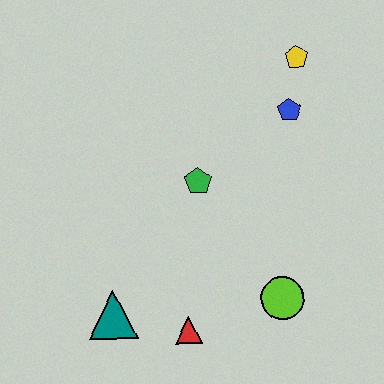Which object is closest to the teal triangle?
The red triangle is closest to the teal triangle.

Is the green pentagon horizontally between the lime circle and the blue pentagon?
No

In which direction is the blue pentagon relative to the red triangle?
The blue pentagon is above the red triangle.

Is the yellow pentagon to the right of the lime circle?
Yes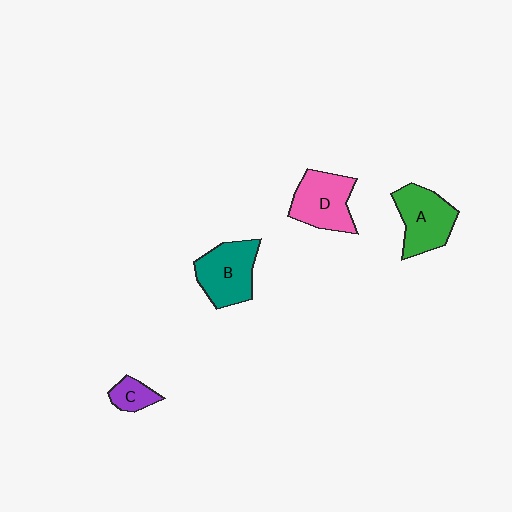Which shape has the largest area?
Shape B (teal).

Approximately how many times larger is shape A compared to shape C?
Approximately 2.5 times.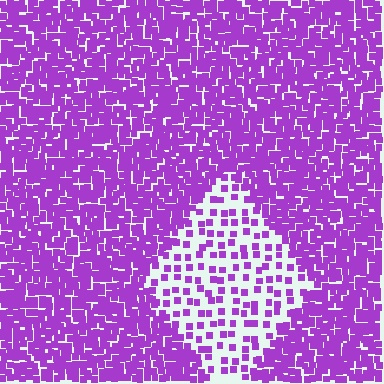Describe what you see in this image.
The image contains small purple elements arranged at two different densities. A diamond-shaped region is visible where the elements are less densely packed than the surrounding area.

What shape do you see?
I see a diamond.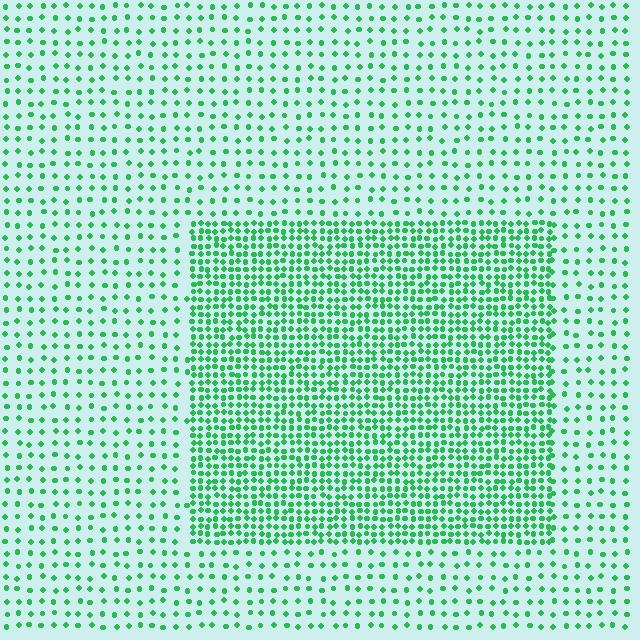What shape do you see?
I see a rectangle.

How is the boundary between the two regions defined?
The boundary is defined by a change in element density (approximately 2.6x ratio). All elements are the same color, size, and shape.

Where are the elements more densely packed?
The elements are more densely packed inside the rectangle boundary.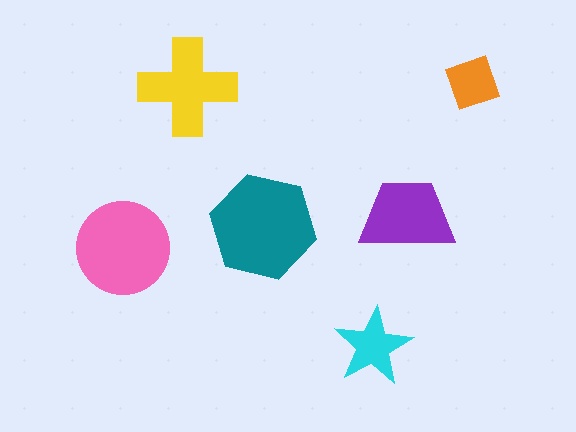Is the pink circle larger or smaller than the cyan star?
Larger.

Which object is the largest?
The teal hexagon.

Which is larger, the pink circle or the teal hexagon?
The teal hexagon.